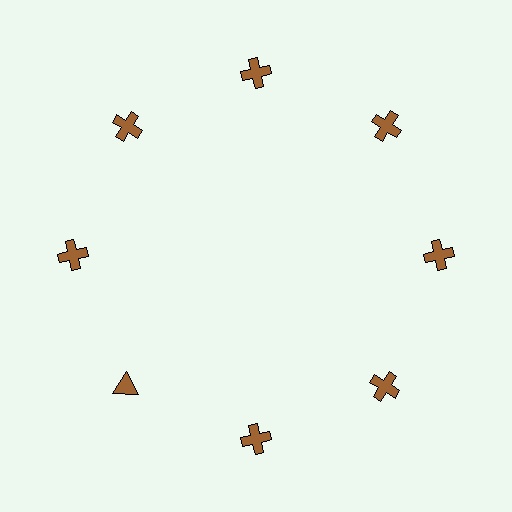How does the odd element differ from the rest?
It has a different shape: triangle instead of cross.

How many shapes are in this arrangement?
There are 8 shapes arranged in a ring pattern.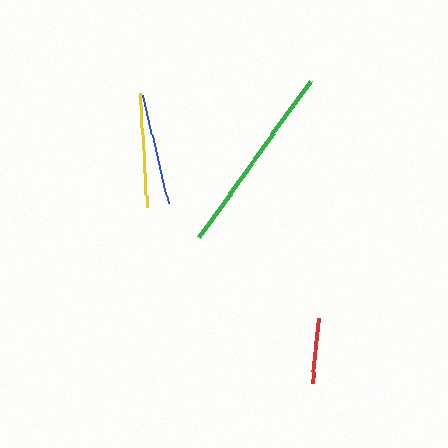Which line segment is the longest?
The green line is the longest at approximately 193 pixels.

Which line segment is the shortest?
The red line is the shortest at approximately 64 pixels.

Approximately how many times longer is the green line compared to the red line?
The green line is approximately 3.0 times the length of the red line.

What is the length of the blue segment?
The blue segment is approximately 111 pixels long.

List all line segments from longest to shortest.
From longest to shortest: green, yellow, blue, red.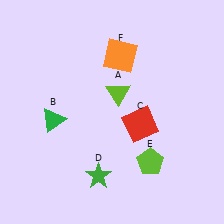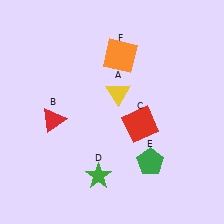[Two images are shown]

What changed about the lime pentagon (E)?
In Image 1, E is lime. In Image 2, it changed to green.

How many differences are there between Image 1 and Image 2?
There are 3 differences between the two images.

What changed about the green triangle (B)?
In Image 1, B is green. In Image 2, it changed to red.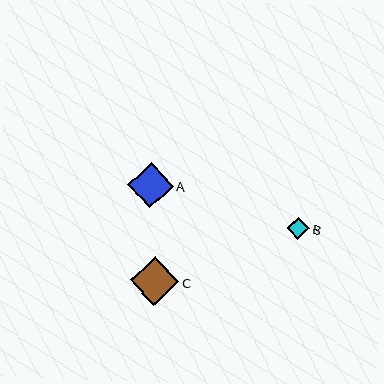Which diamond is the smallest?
Diamond B is the smallest with a size of approximately 22 pixels.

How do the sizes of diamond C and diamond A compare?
Diamond C and diamond A are approximately the same size.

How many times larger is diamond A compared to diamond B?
Diamond A is approximately 2.1 times the size of diamond B.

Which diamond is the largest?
Diamond C is the largest with a size of approximately 49 pixels.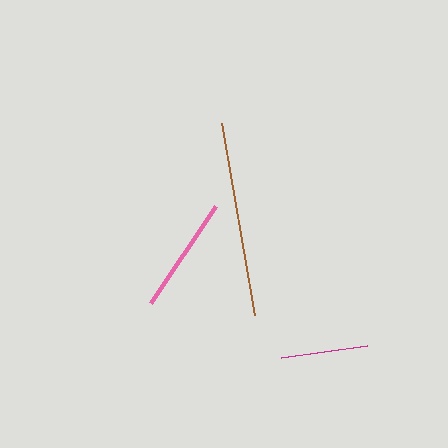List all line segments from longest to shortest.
From longest to shortest: brown, pink, magenta.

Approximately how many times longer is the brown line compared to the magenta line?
The brown line is approximately 2.2 times the length of the magenta line.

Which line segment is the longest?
The brown line is the longest at approximately 195 pixels.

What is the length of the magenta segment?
The magenta segment is approximately 87 pixels long.